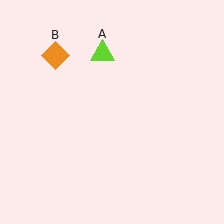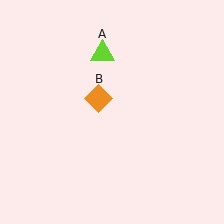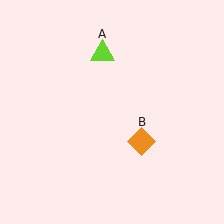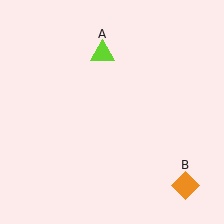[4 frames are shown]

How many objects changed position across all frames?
1 object changed position: orange diamond (object B).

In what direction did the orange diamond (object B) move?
The orange diamond (object B) moved down and to the right.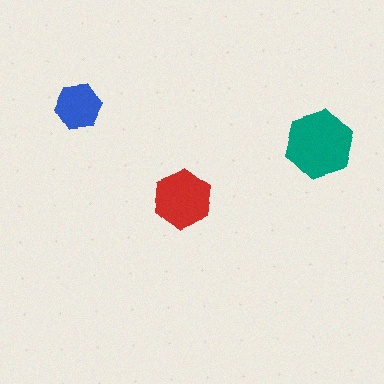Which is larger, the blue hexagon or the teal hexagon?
The teal one.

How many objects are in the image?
There are 3 objects in the image.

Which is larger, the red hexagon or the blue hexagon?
The red one.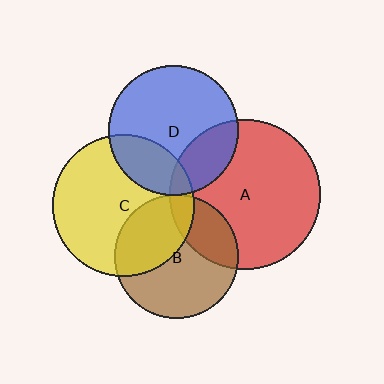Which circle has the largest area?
Circle A (red).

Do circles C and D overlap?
Yes.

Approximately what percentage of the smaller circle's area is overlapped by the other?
Approximately 25%.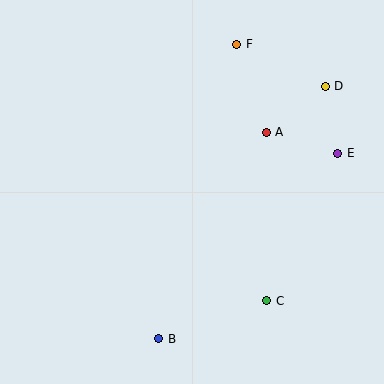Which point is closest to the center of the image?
Point A at (266, 132) is closest to the center.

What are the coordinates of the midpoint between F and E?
The midpoint between F and E is at (287, 99).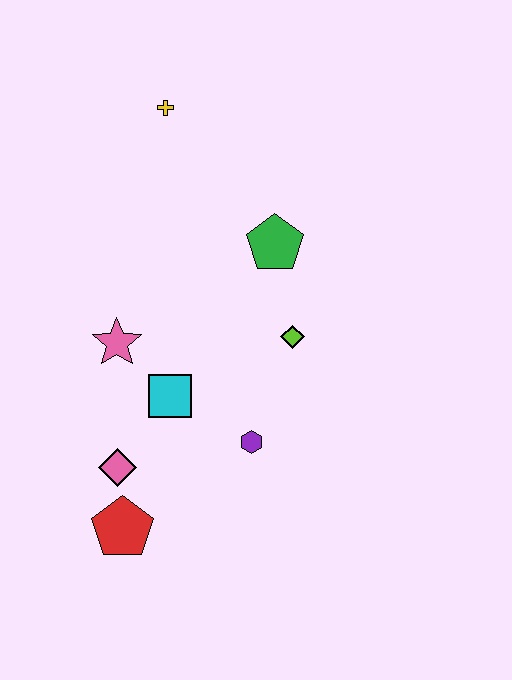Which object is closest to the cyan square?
The pink star is closest to the cyan square.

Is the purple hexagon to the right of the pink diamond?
Yes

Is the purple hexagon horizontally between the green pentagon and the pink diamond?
Yes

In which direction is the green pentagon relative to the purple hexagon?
The green pentagon is above the purple hexagon.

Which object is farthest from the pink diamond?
The yellow cross is farthest from the pink diamond.